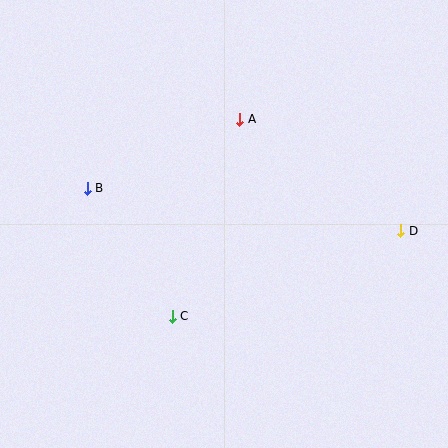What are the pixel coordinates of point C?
Point C is at (172, 316).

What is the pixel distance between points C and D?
The distance between C and D is 244 pixels.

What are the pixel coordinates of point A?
Point A is at (240, 119).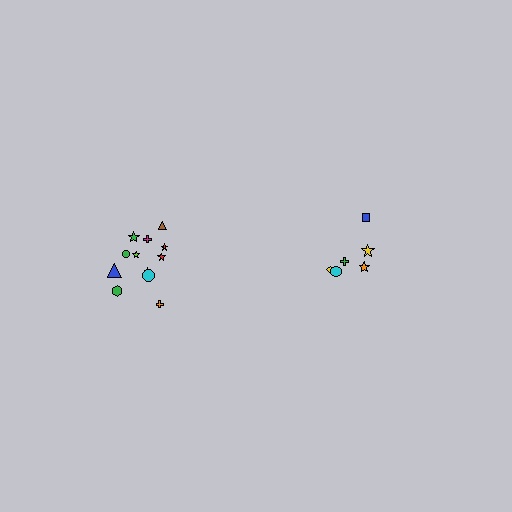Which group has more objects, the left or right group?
The left group.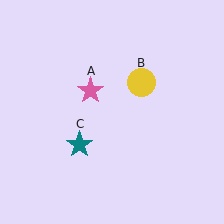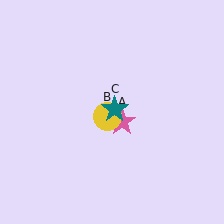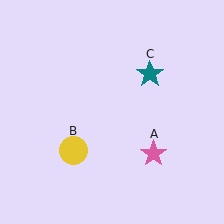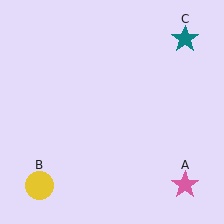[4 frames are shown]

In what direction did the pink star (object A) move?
The pink star (object A) moved down and to the right.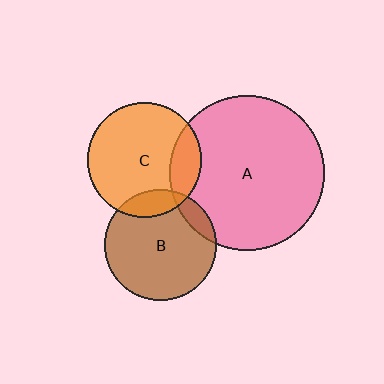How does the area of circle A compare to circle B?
Approximately 1.9 times.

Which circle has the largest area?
Circle A (pink).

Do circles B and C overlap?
Yes.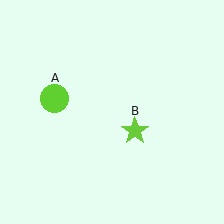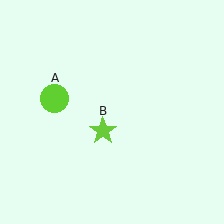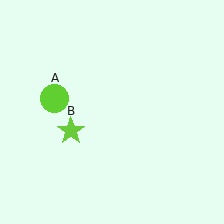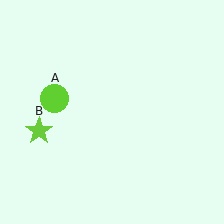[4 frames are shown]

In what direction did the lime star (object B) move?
The lime star (object B) moved left.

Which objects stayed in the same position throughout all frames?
Lime circle (object A) remained stationary.